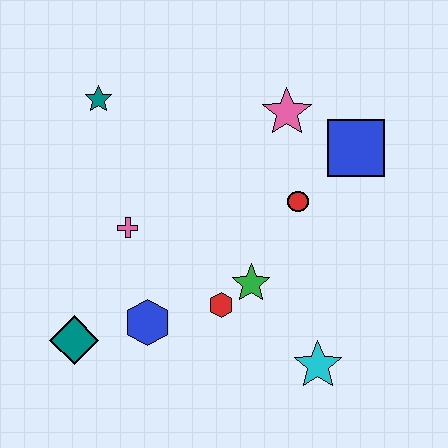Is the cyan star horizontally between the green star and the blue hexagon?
No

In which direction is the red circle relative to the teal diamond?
The red circle is to the right of the teal diamond.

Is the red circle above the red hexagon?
Yes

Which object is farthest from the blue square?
The teal diamond is farthest from the blue square.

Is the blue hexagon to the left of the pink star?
Yes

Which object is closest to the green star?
The red hexagon is closest to the green star.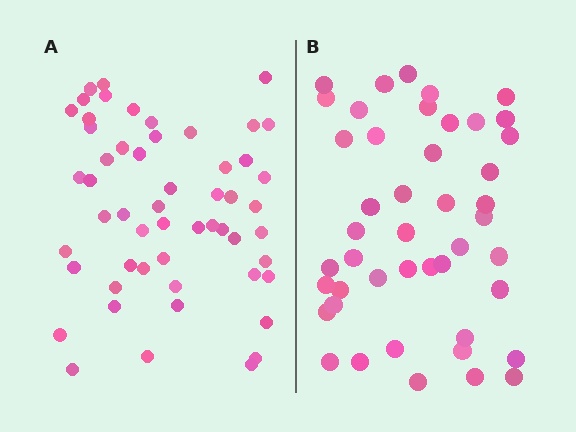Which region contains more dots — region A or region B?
Region A (the left region) has more dots.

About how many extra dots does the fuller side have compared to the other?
Region A has roughly 8 or so more dots than region B.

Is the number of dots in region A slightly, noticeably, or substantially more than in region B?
Region A has only slightly more — the two regions are fairly close. The ratio is roughly 1.2 to 1.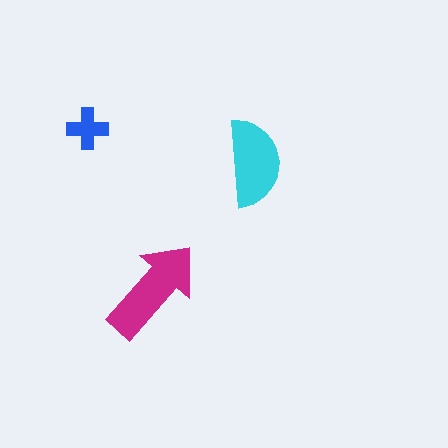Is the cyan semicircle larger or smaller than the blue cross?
Larger.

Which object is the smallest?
The blue cross.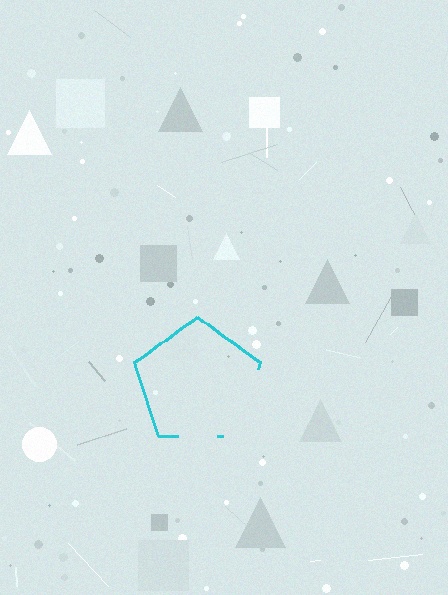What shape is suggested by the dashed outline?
The dashed outline suggests a pentagon.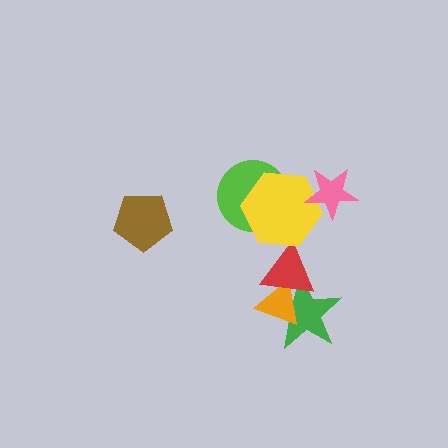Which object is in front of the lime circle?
The yellow hexagon is in front of the lime circle.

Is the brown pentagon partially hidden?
No, no other shape covers it.